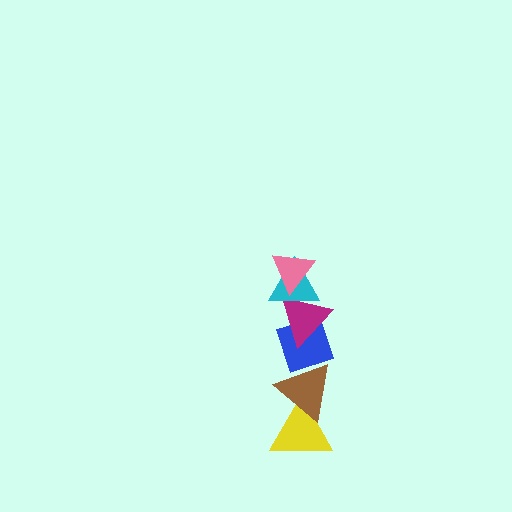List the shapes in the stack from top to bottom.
From top to bottom: the pink triangle, the cyan triangle, the magenta triangle, the blue diamond, the brown triangle, the yellow triangle.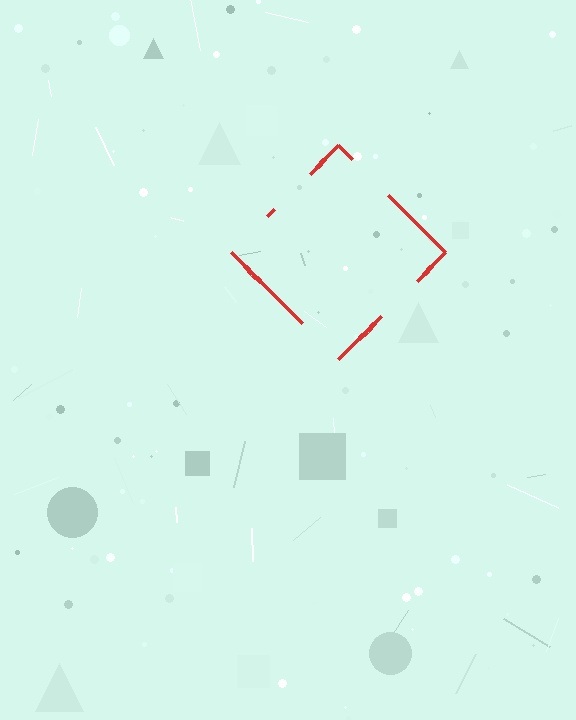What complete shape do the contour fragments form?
The contour fragments form a diamond.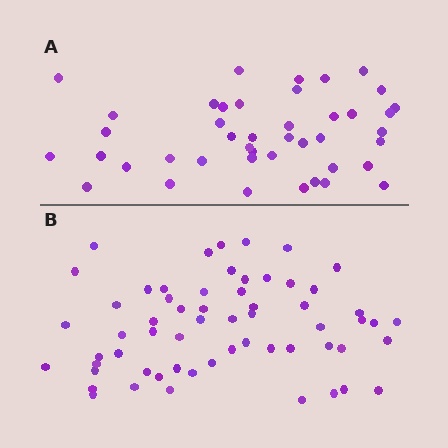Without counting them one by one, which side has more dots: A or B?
Region B (the bottom region) has more dots.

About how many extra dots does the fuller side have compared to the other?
Region B has approximately 15 more dots than region A.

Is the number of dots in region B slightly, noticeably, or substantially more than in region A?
Region B has noticeably more, but not dramatically so. The ratio is roughly 1.4 to 1.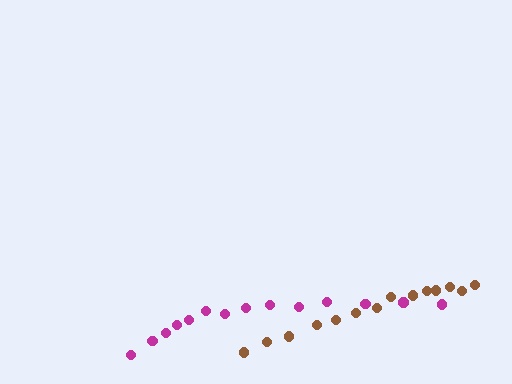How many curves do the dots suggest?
There are 2 distinct paths.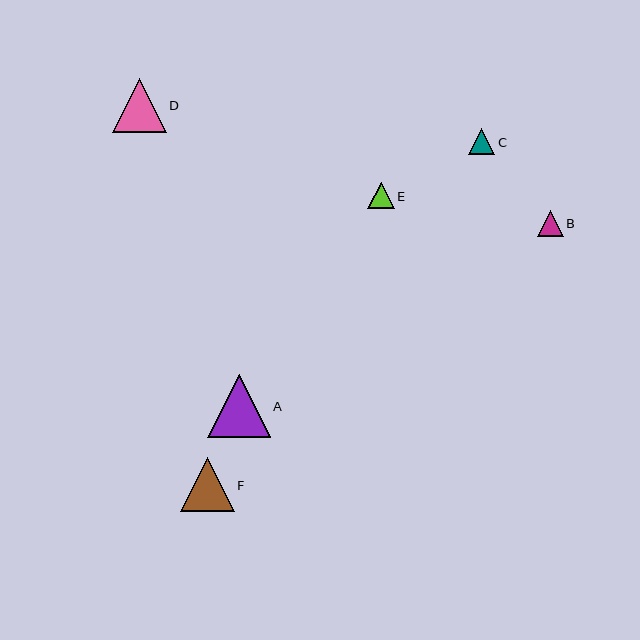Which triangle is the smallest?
Triangle C is the smallest with a size of approximately 26 pixels.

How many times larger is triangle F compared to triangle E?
Triangle F is approximately 2.1 times the size of triangle E.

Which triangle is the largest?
Triangle A is the largest with a size of approximately 63 pixels.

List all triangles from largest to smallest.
From largest to smallest: A, F, D, E, B, C.